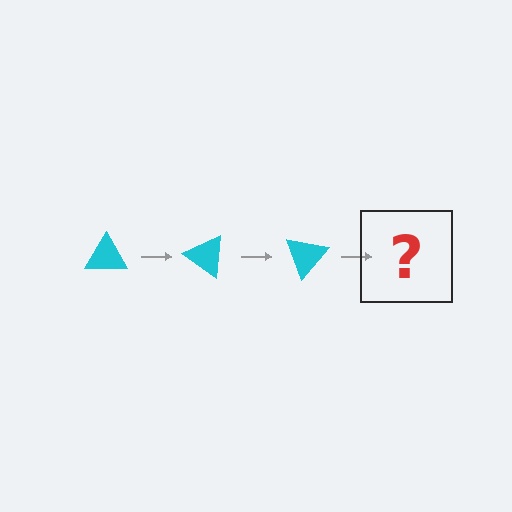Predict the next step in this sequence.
The next step is a cyan triangle rotated 105 degrees.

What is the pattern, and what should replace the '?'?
The pattern is that the triangle rotates 35 degrees each step. The '?' should be a cyan triangle rotated 105 degrees.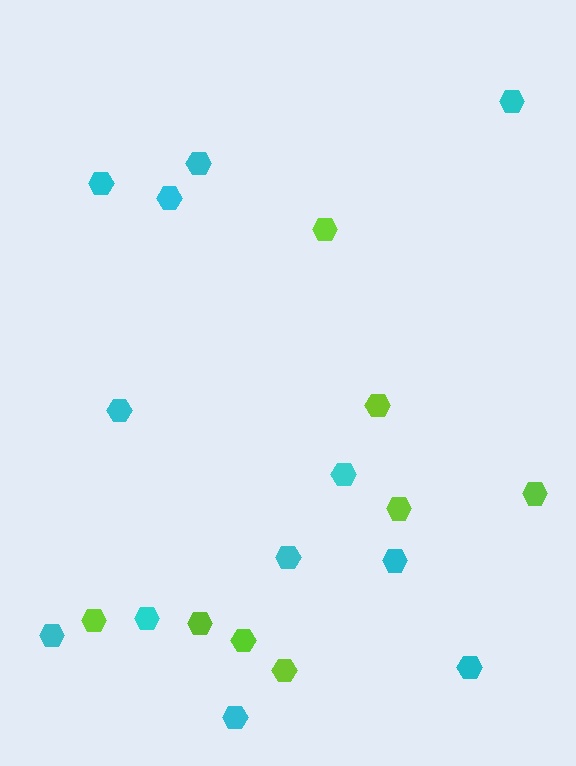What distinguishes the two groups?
There are 2 groups: one group of cyan hexagons (12) and one group of lime hexagons (8).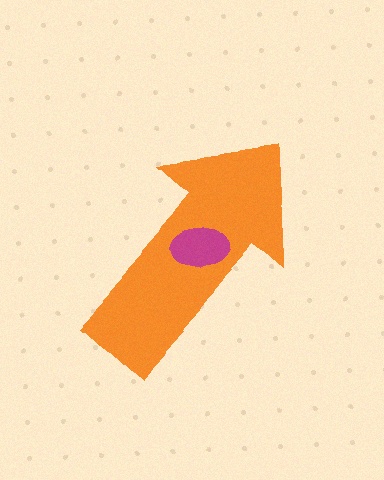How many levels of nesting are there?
2.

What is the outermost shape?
The orange arrow.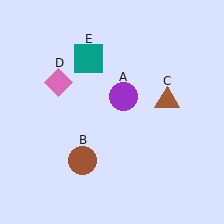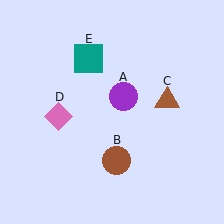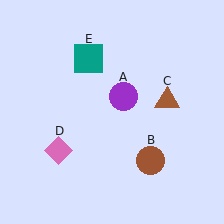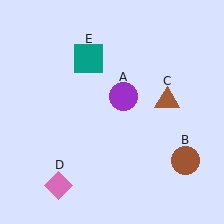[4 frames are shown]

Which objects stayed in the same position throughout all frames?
Purple circle (object A) and brown triangle (object C) and teal square (object E) remained stationary.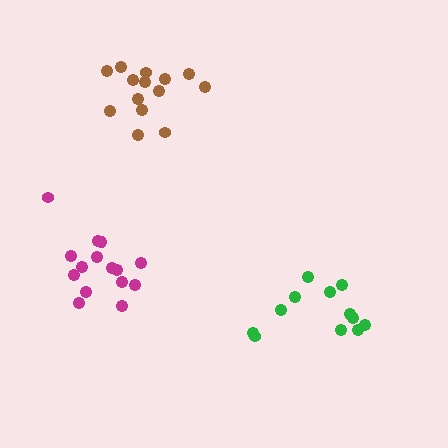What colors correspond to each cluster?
The clusters are colored: green, brown, magenta.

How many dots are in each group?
Group 1: 12 dots, Group 2: 14 dots, Group 3: 15 dots (41 total).